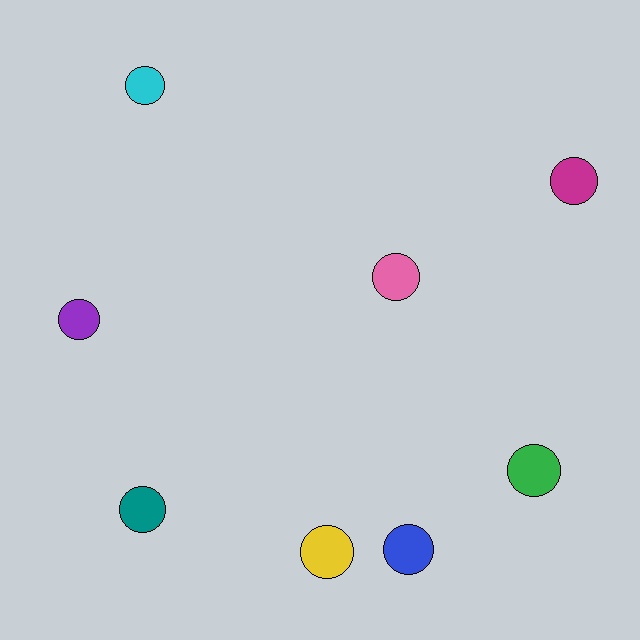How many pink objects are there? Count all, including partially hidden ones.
There is 1 pink object.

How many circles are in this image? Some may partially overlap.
There are 8 circles.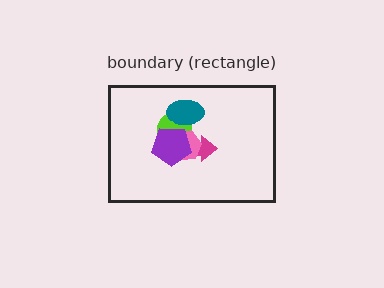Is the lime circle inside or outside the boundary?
Inside.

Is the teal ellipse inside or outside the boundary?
Inside.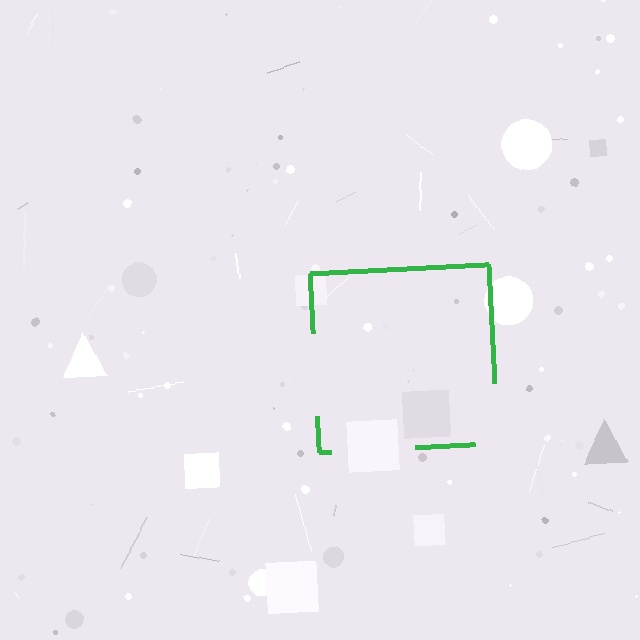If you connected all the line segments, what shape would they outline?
They would outline a square.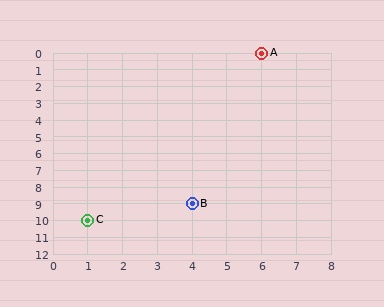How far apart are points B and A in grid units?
Points B and A are 2 columns and 9 rows apart (about 9.2 grid units diagonally).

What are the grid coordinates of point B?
Point B is at grid coordinates (4, 9).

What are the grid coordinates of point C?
Point C is at grid coordinates (1, 10).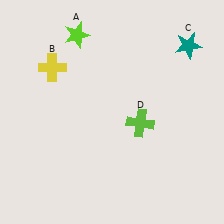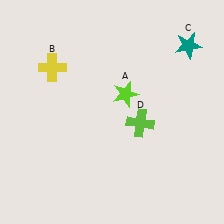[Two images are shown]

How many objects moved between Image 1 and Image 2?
1 object moved between the two images.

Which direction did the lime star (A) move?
The lime star (A) moved down.